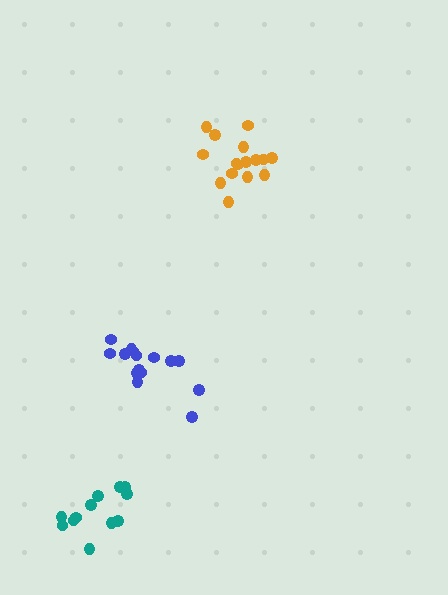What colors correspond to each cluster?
The clusters are colored: teal, blue, orange.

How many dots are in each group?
Group 1: 12 dots, Group 2: 15 dots, Group 3: 16 dots (43 total).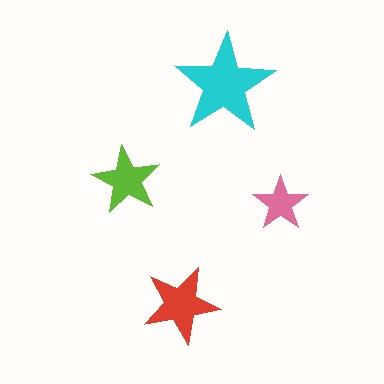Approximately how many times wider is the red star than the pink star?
About 1.5 times wider.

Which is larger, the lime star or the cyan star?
The cyan one.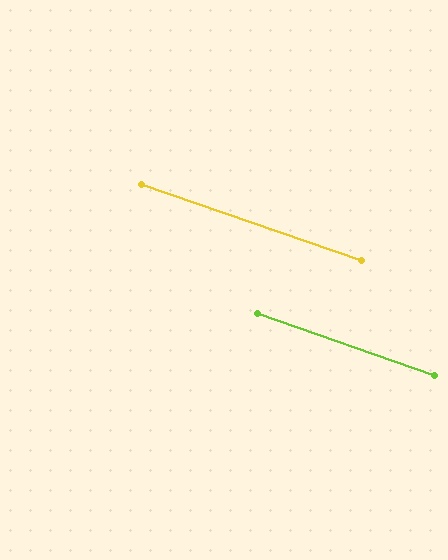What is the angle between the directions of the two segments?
Approximately 0 degrees.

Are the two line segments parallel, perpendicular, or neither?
Parallel — their directions differ by only 0.4°.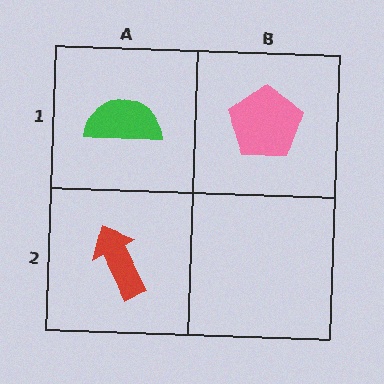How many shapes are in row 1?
2 shapes.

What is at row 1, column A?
A green semicircle.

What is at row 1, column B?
A pink pentagon.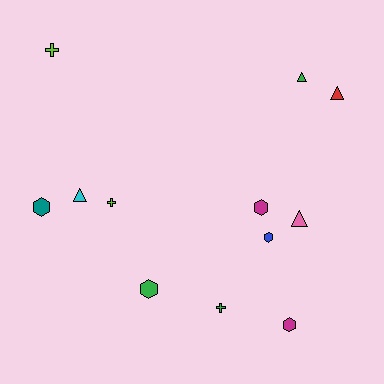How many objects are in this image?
There are 12 objects.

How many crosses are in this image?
There are 3 crosses.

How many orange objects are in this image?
There are no orange objects.